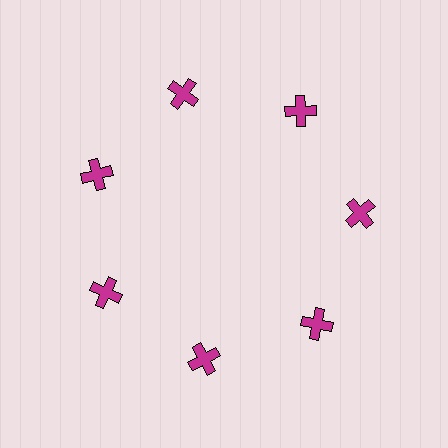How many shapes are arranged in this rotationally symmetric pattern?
There are 7 shapes, arranged in 7 groups of 1.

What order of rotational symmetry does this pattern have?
This pattern has 7-fold rotational symmetry.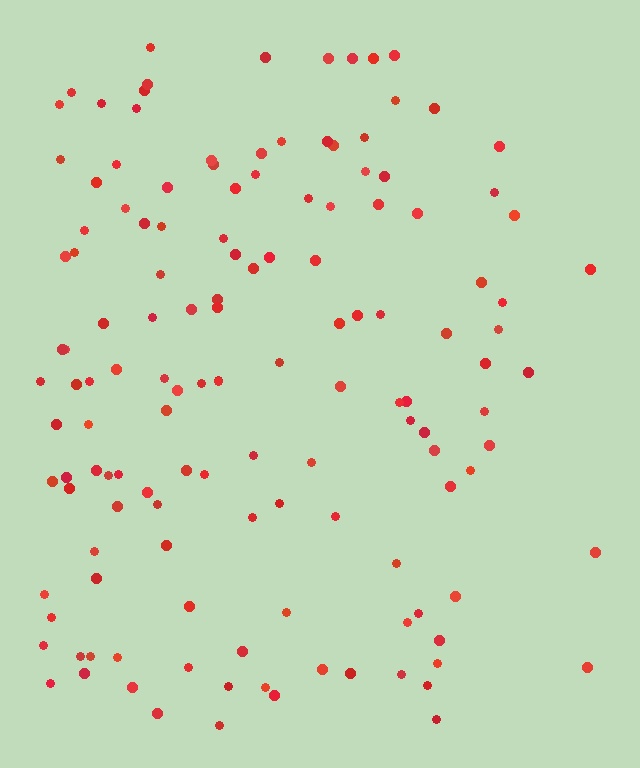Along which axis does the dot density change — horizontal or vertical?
Horizontal.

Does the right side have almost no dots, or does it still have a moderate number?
Still a moderate number, just noticeably fewer than the left.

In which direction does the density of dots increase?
From right to left, with the left side densest.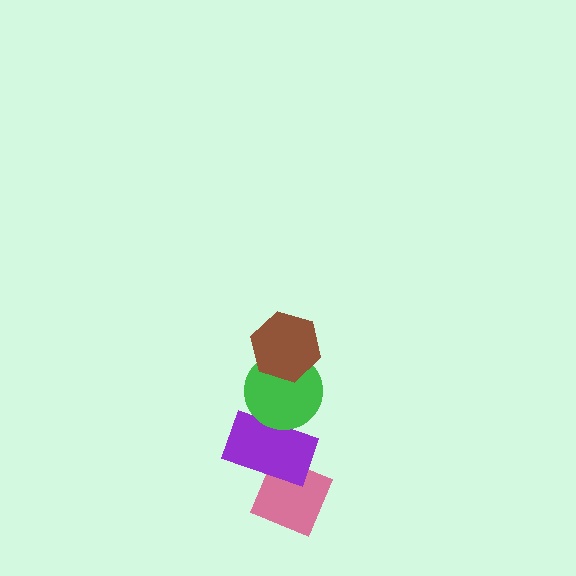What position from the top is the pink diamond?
The pink diamond is 4th from the top.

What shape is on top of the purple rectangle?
The green circle is on top of the purple rectangle.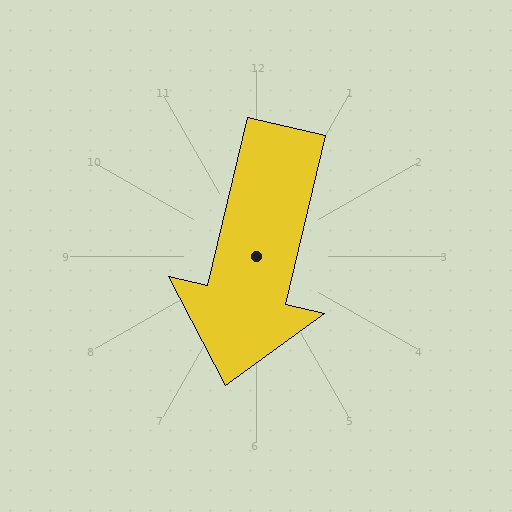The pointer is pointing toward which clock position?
Roughly 6 o'clock.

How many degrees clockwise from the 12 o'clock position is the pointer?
Approximately 193 degrees.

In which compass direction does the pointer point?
South.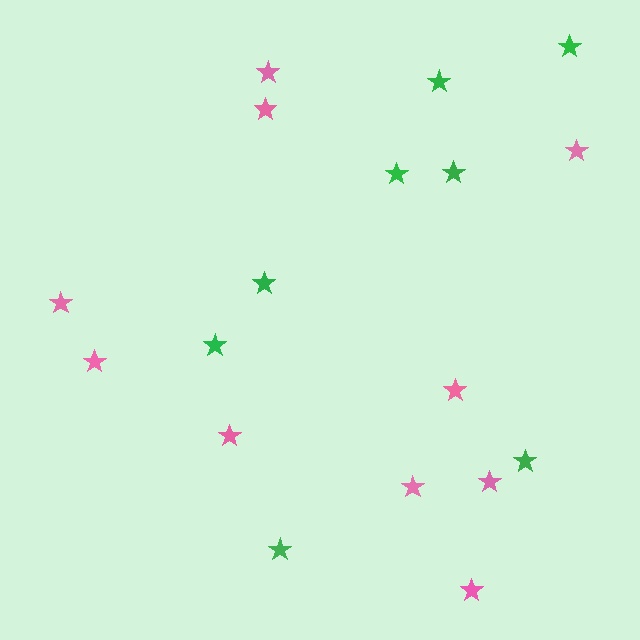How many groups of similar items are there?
There are 2 groups: one group of green stars (8) and one group of pink stars (10).